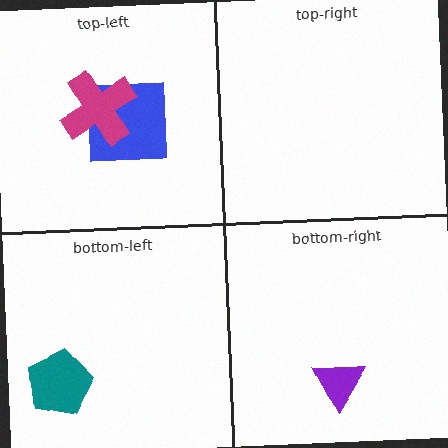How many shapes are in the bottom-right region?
1.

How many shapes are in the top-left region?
2.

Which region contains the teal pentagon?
The bottom-left region.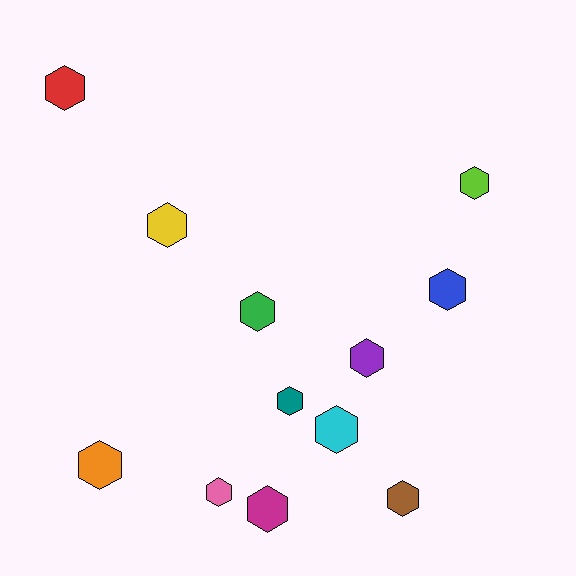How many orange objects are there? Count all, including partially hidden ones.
There is 1 orange object.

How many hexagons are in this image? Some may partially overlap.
There are 12 hexagons.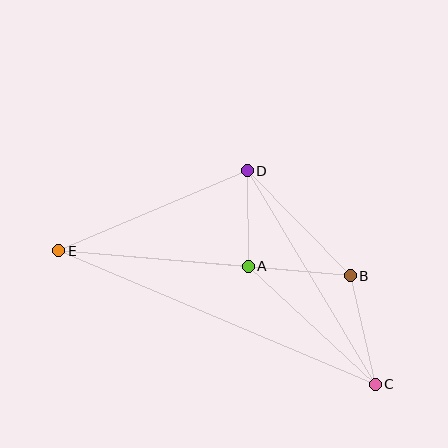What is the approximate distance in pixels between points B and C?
The distance between B and C is approximately 112 pixels.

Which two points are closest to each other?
Points A and D are closest to each other.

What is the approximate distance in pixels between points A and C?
The distance between A and C is approximately 173 pixels.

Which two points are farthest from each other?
Points C and E are farthest from each other.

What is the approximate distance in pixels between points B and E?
The distance between B and E is approximately 293 pixels.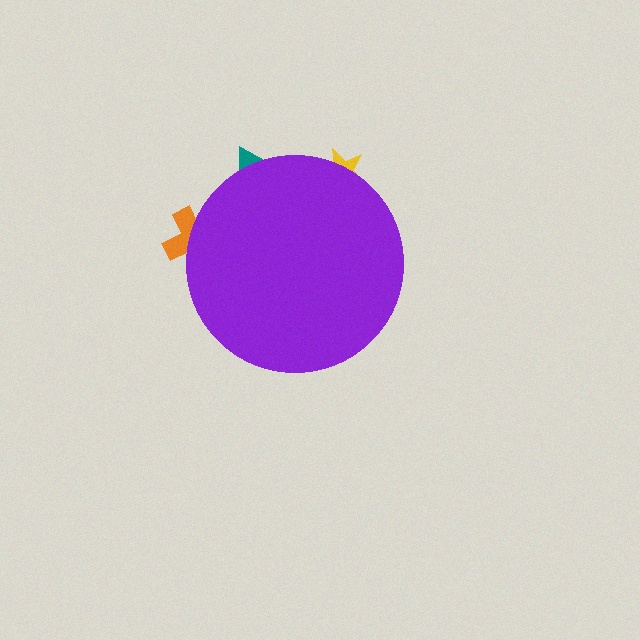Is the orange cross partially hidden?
Yes, the orange cross is partially hidden behind the purple circle.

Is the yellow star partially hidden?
Yes, the yellow star is partially hidden behind the purple circle.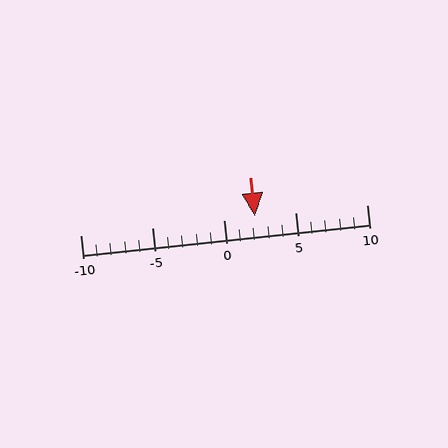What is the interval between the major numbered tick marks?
The major tick marks are spaced 5 units apart.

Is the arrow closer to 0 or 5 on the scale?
The arrow is closer to 0.